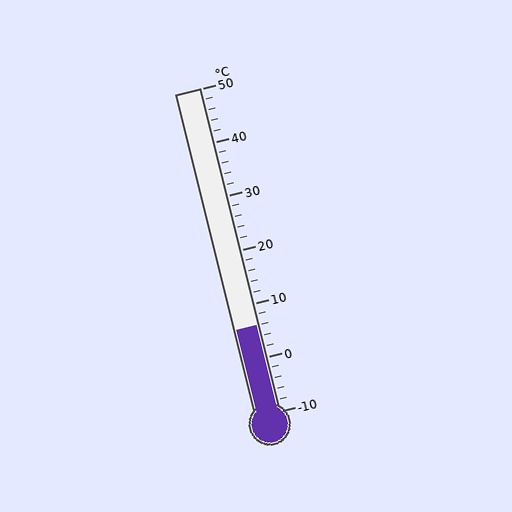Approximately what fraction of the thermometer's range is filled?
The thermometer is filled to approximately 25% of its range.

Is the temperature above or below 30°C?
The temperature is below 30°C.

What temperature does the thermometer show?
The thermometer shows approximately 6°C.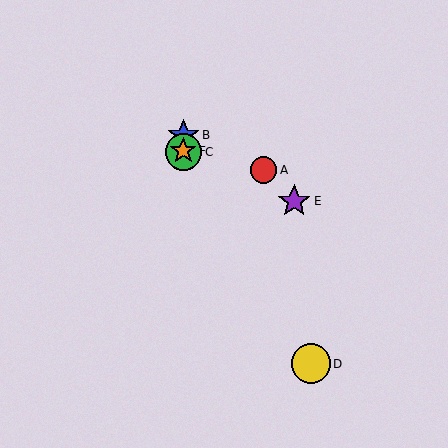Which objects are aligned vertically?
Objects B, C, F are aligned vertically.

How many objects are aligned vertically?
3 objects (B, C, F) are aligned vertically.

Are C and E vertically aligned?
No, C is at x≈183 and E is at x≈294.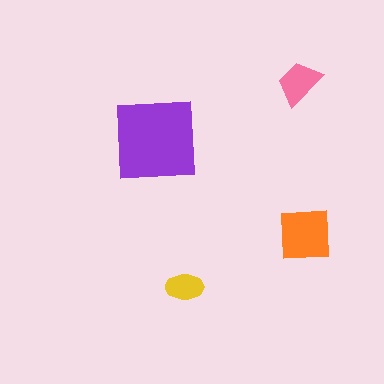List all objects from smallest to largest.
The yellow ellipse, the pink trapezoid, the orange square, the purple square.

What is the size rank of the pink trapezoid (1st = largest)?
3rd.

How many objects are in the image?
There are 4 objects in the image.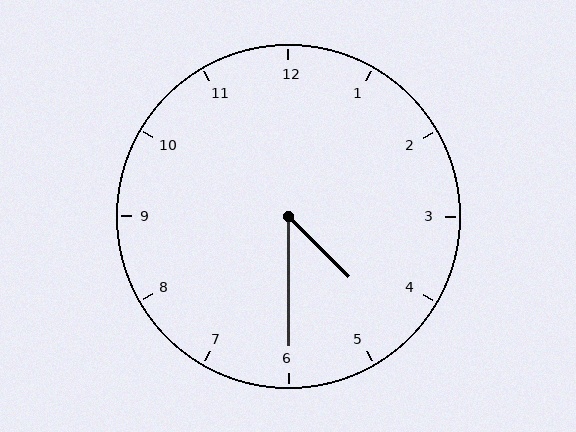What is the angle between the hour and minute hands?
Approximately 45 degrees.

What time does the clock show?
4:30.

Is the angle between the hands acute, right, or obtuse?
It is acute.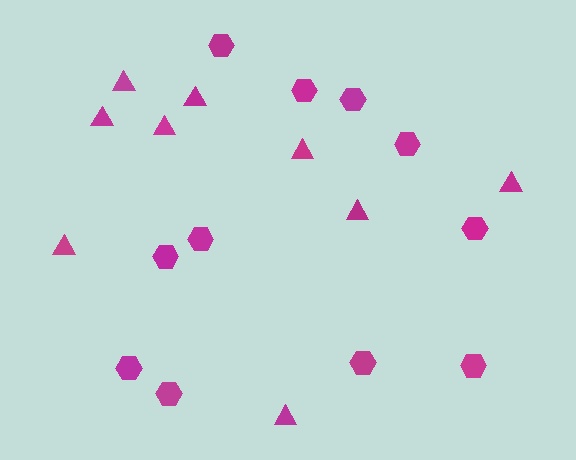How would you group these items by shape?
There are 2 groups: one group of hexagons (11) and one group of triangles (9).